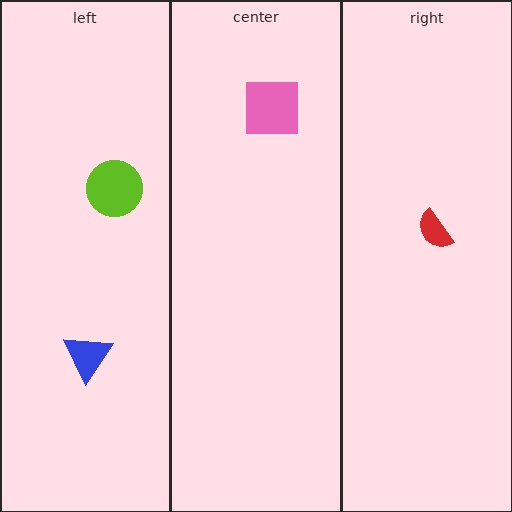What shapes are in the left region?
The blue triangle, the lime circle.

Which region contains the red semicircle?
The right region.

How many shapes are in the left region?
2.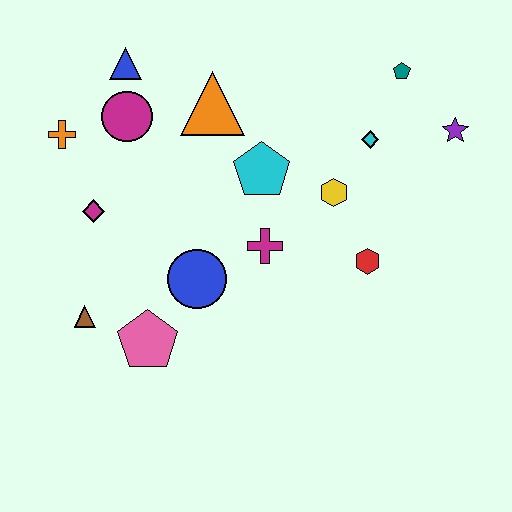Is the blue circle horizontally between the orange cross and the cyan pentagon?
Yes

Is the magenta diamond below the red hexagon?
No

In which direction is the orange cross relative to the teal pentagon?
The orange cross is to the left of the teal pentagon.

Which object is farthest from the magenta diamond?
The purple star is farthest from the magenta diamond.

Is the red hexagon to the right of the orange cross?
Yes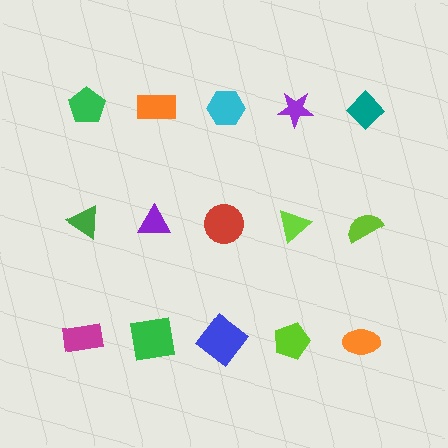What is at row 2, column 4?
A lime triangle.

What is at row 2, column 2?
A purple triangle.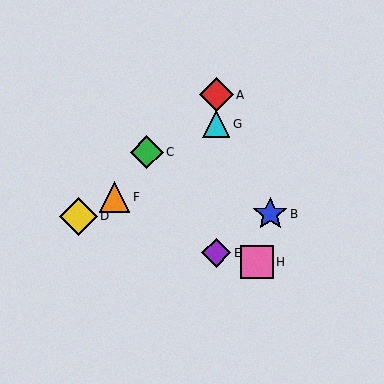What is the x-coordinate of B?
Object B is at x≈270.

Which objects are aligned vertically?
Objects A, E, G are aligned vertically.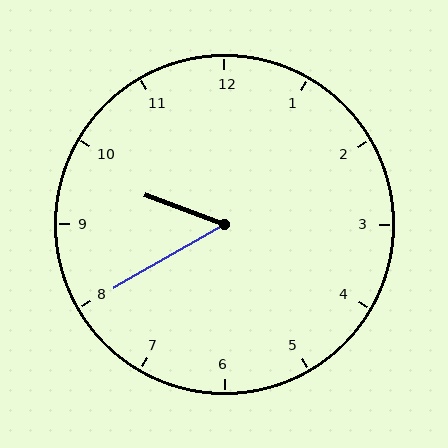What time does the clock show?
9:40.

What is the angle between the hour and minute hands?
Approximately 50 degrees.